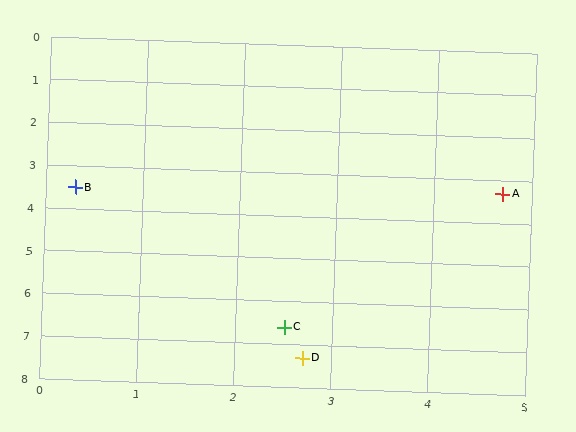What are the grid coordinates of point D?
Point D is at approximately (2.7, 7.3).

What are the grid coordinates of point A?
Point A is at approximately (4.7, 3.3).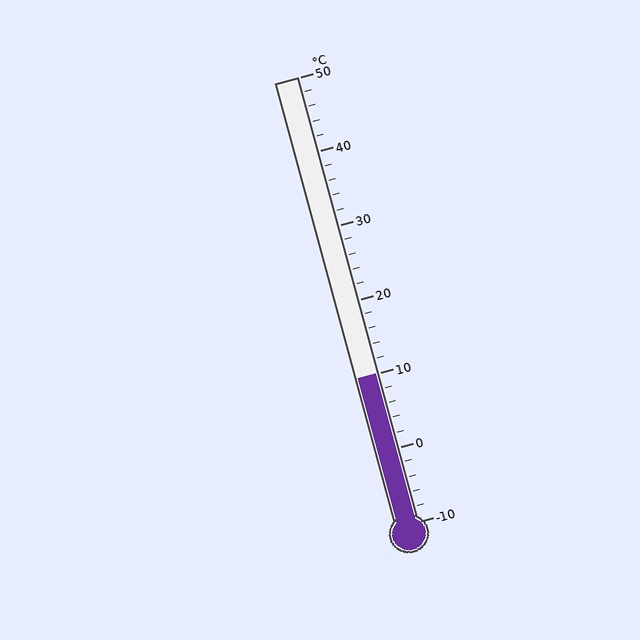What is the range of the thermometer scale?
The thermometer scale ranges from -10°C to 50°C.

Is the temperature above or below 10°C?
The temperature is at 10°C.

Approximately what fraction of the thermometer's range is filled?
The thermometer is filled to approximately 35% of its range.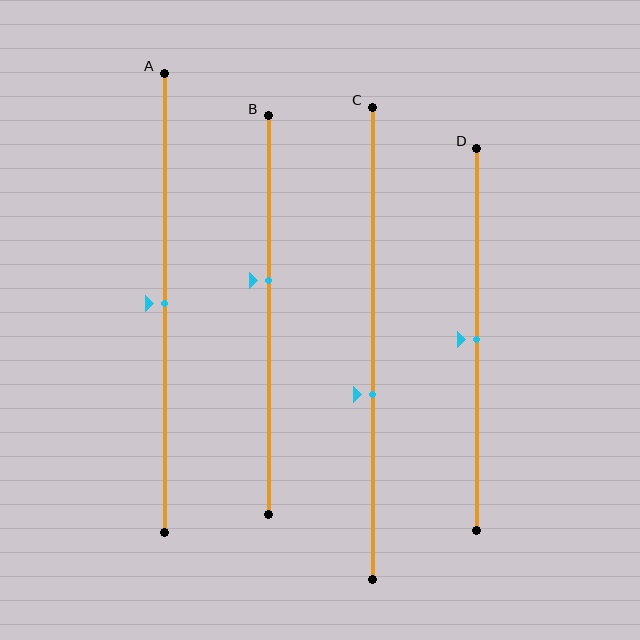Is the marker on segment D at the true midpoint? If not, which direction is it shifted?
Yes, the marker on segment D is at the true midpoint.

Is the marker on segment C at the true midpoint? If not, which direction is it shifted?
No, the marker on segment C is shifted downward by about 11% of the segment length.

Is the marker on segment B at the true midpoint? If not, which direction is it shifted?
No, the marker on segment B is shifted upward by about 9% of the segment length.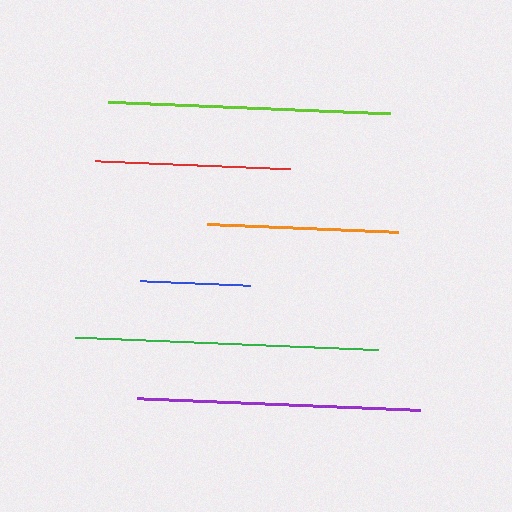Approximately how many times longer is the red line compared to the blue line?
The red line is approximately 1.8 times the length of the blue line.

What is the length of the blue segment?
The blue segment is approximately 110 pixels long.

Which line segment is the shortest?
The blue line is the shortest at approximately 110 pixels.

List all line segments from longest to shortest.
From longest to shortest: green, purple, lime, red, orange, blue.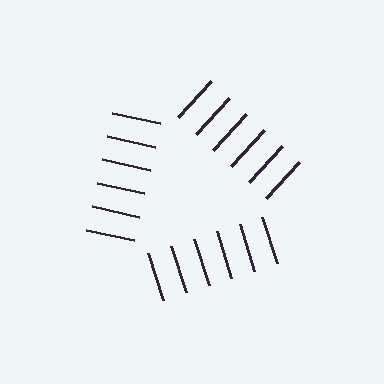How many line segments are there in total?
18 — 6 along each of the 3 edges.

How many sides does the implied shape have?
3 sides — the line-ends trace a triangle.